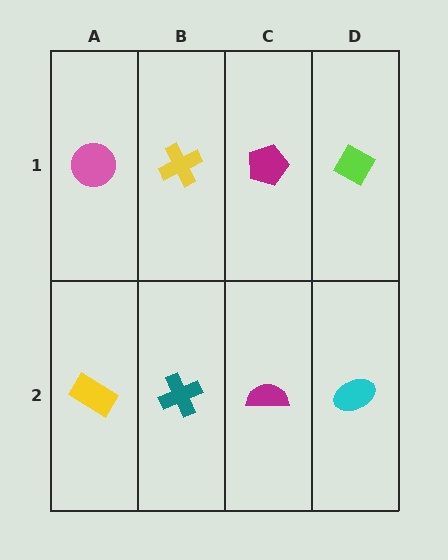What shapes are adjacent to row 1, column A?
A yellow rectangle (row 2, column A), a yellow cross (row 1, column B).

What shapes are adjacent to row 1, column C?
A magenta semicircle (row 2, column C), a yellow cross (row 1, column B), a lime diamond (row 1, column D).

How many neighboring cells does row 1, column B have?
3.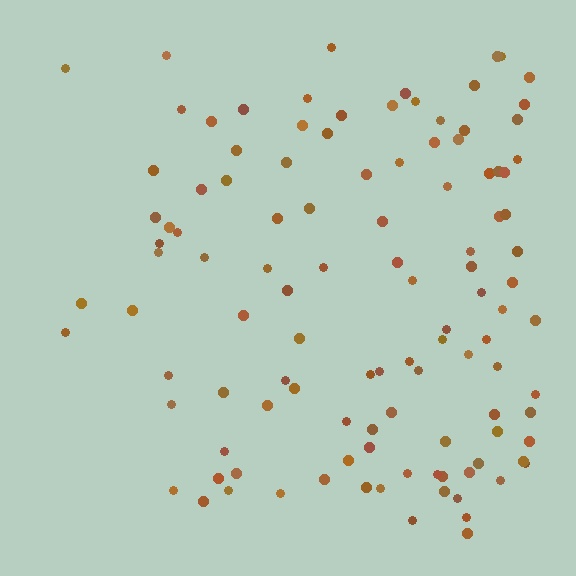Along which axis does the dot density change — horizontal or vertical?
Horizontal.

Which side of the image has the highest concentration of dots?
The right.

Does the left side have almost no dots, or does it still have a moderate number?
Still a moderate number, just noticeably fewer than the right.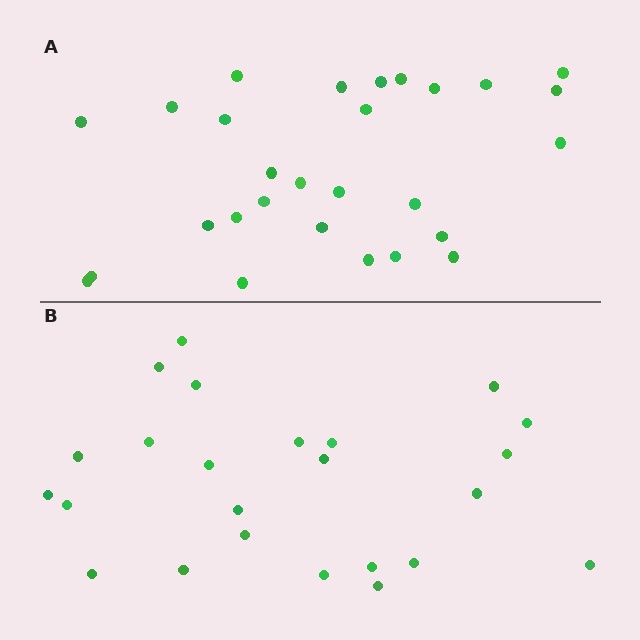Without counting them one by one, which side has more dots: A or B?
Region A (the top region) has more dots.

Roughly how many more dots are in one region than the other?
Region A has about 4 more dots than region B.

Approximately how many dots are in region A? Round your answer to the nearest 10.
About 30 dots. (The exact count is 28, which rounds to 30.)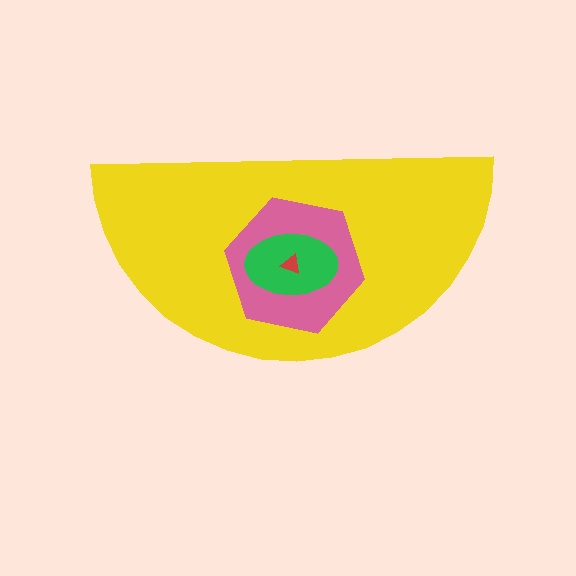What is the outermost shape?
The yellow semicircle.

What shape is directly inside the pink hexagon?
The green ellipse.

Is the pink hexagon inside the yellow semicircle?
Yes.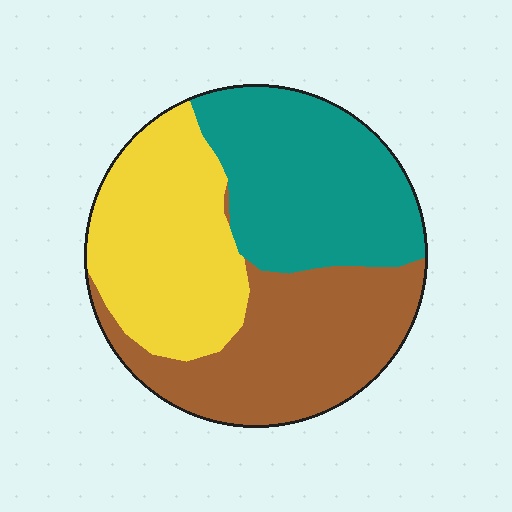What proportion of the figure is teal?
Teal covers 34% of the figure.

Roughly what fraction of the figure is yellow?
Yellow takes up about one third (1/3) of the figure.